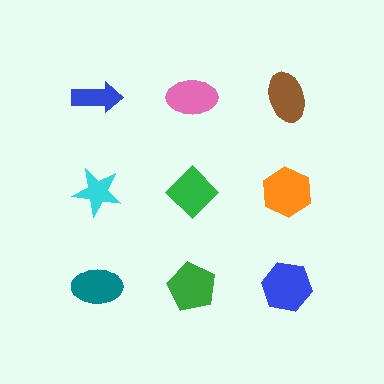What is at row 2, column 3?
An orange hexagon.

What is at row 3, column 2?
A green pentagon.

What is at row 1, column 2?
A pink ellipse.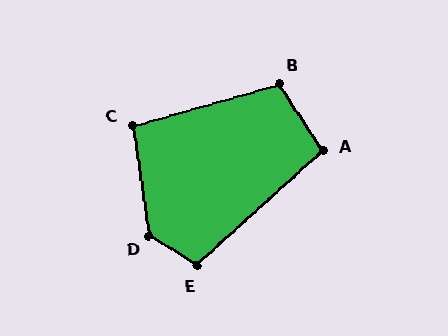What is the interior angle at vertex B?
Approximately 107 degrees (obtuse).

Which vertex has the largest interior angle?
D, at approximately 131 degrees.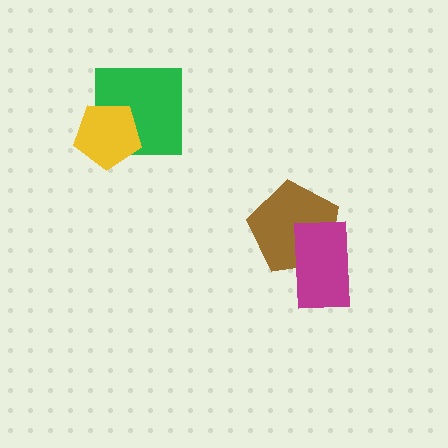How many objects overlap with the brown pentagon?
1 object overlaps with the brown pentagon.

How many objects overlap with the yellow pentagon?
1 object overlaps with the yellow pentagon.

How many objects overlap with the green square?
1 object overlaps with the green square.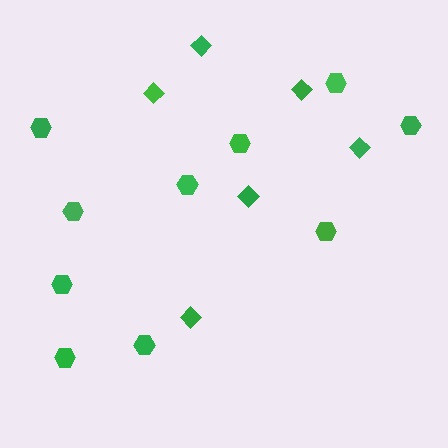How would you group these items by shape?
There are 2 groups: one group of hexagons (10) and one group of diamonds (6).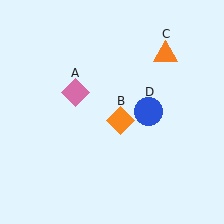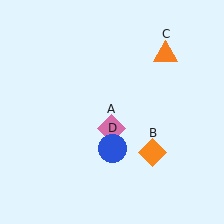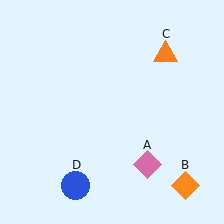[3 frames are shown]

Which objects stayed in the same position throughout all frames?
Orange triangle (object C) remained stationary.